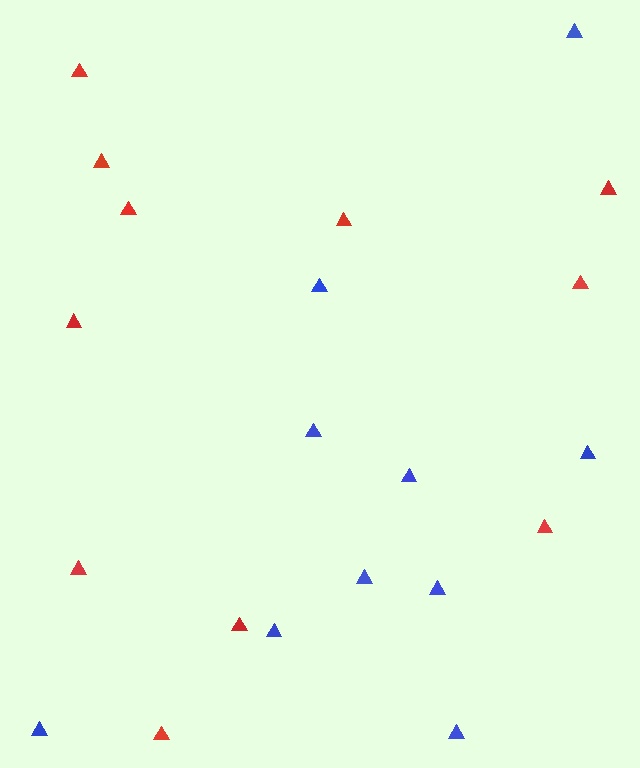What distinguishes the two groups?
There are 2 groups: one group of blue triangles (10) and one group of red triangles (11).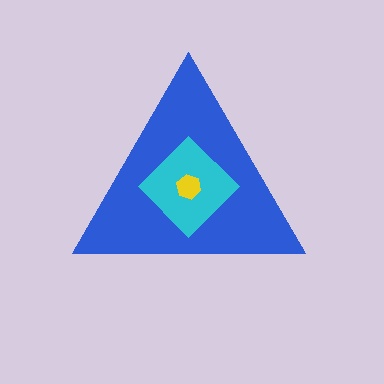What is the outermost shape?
The blue triangle.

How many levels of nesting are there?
3.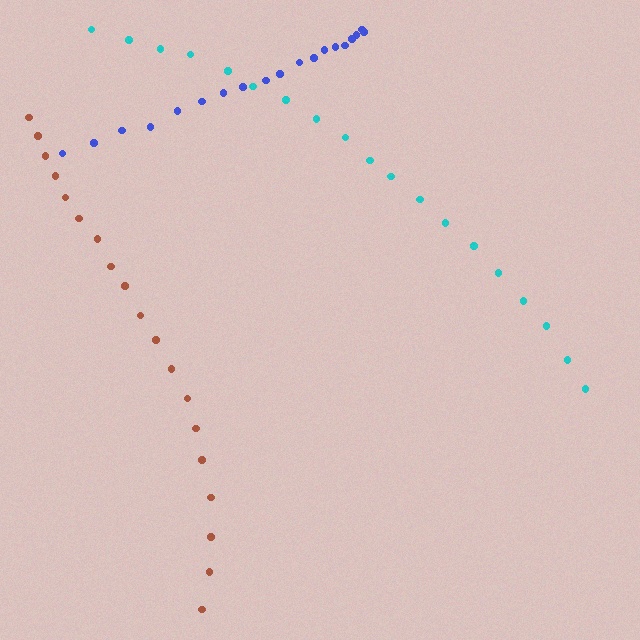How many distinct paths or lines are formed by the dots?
There are 3 distinct paths.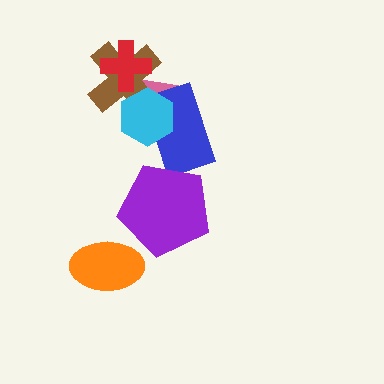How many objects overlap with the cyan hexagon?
3 objects overlap with the cyan hexagon.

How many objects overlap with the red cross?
2 objects overlap with the red cross.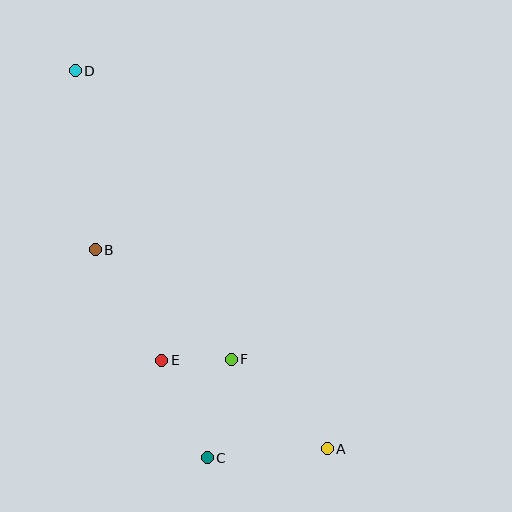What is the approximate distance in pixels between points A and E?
The distance between A and E is approximately 188 pixels.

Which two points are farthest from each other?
Points A and D are farthest from each other.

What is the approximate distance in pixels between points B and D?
The distance between B and D is approximately 180 pixels.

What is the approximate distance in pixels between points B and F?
The distance between B and F is approximately 175 pixels.